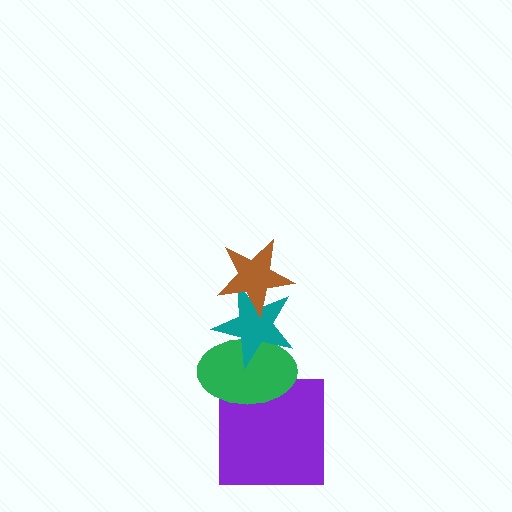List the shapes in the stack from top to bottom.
From top to bottom: the brown star, the teal star, the green ellipse, the purple square.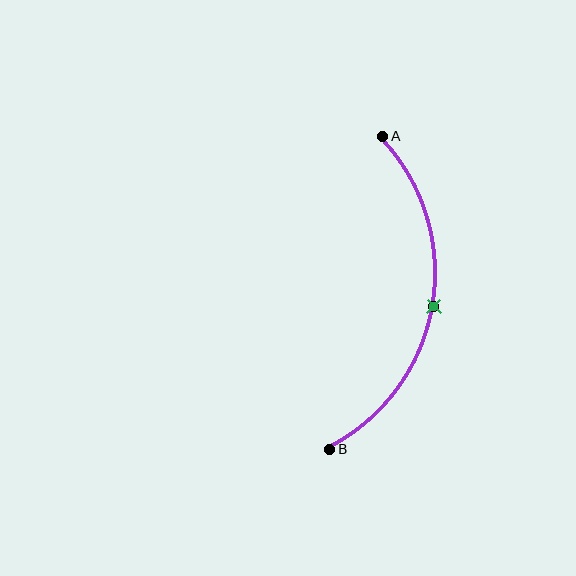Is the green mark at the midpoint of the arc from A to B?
Yes. The green mark lies on the arc at equal arc-length from both A and B — it is the arc midpoint.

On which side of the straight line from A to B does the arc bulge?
The arc bulges to the right of the straight line connecting A and B.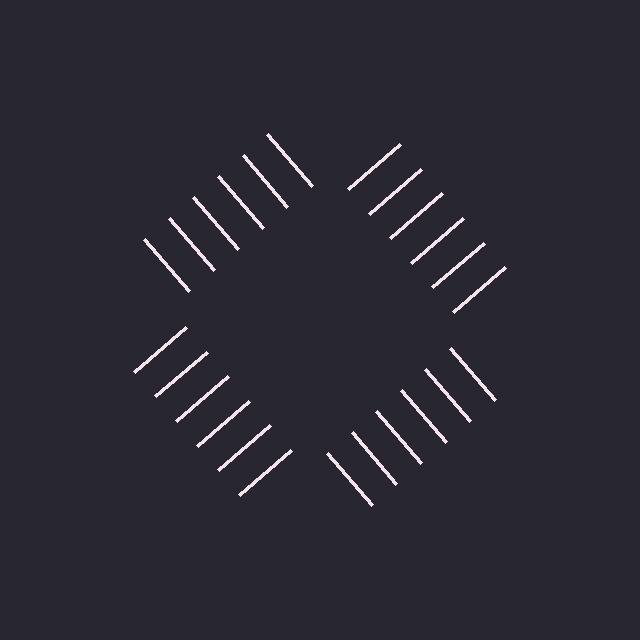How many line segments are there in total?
24 — 6 along each of the 4 edges.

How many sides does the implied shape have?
4 sides — the line-ends trace a square.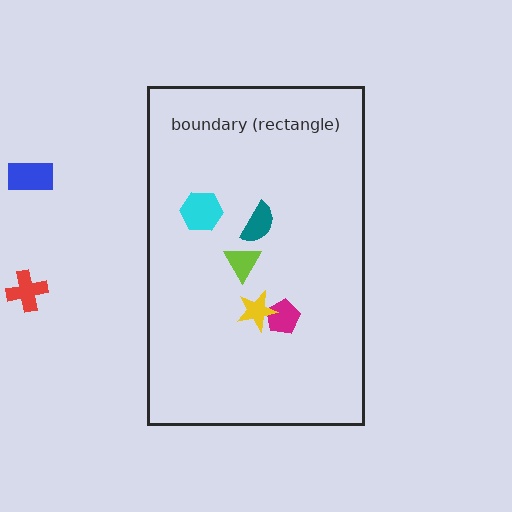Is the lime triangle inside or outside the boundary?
Inside.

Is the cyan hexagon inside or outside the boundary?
Inside.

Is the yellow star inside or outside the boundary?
Inside.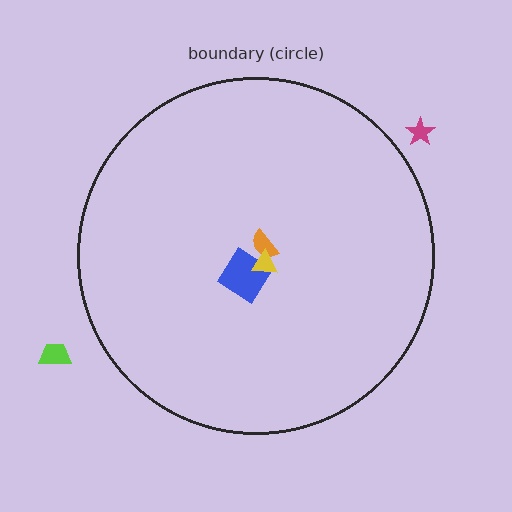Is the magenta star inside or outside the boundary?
Outside.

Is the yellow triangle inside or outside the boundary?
Inside.